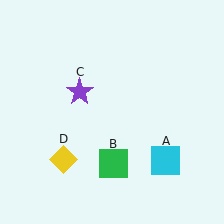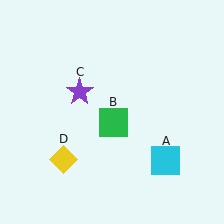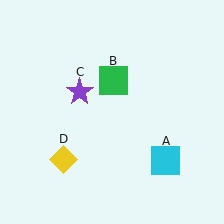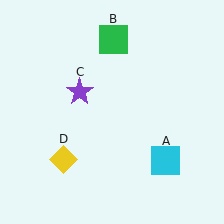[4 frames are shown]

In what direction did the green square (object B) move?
The green square (object B) moved up.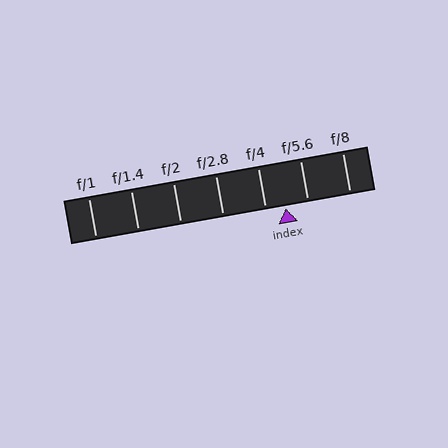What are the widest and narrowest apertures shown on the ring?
The widest aperture shown is f/1 and the narrowest is f/8.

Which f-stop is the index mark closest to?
The index mark is closest to f/4.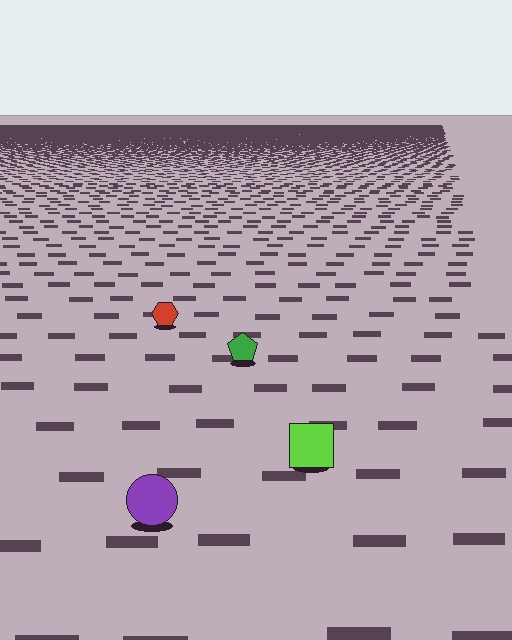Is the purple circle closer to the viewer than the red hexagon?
Yes. The purple circle is closer — you can tell from the texture gradient: the ground texture is coarser near it.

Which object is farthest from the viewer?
The red hexagon is farthest from the viewer. It appears smaller and the ground texture around it is denser.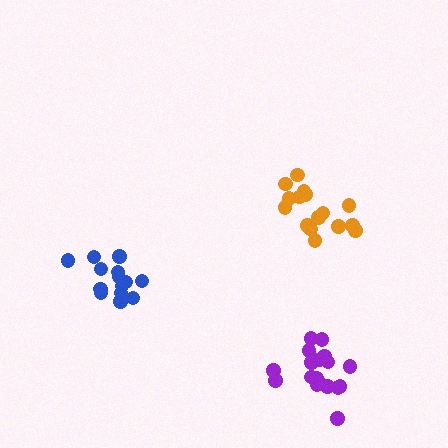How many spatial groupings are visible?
There are 3 spatial groupings.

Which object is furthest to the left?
The blue cluster is leftmost.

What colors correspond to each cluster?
The clusters are colored: blue, orange, purple.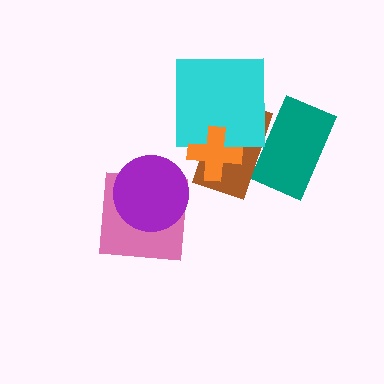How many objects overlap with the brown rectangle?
3 objects overlap with the brown rectangle.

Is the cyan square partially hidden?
Yes, it is partially covered by another shape.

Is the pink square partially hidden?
Yes, it is partially covered by another shape.